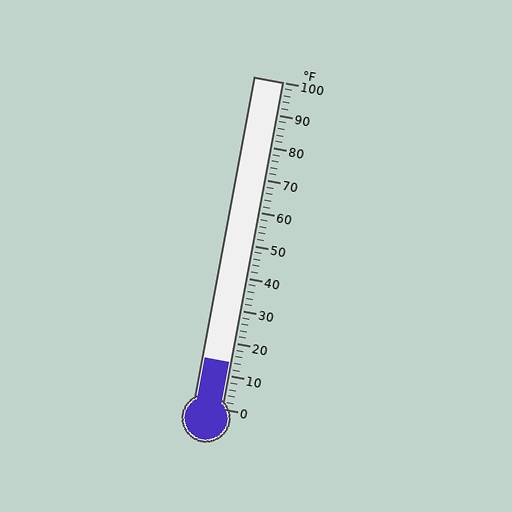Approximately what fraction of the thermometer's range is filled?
The thermometer is filled to approximately 15% of its range.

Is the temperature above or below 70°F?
The temperature is below 70°F.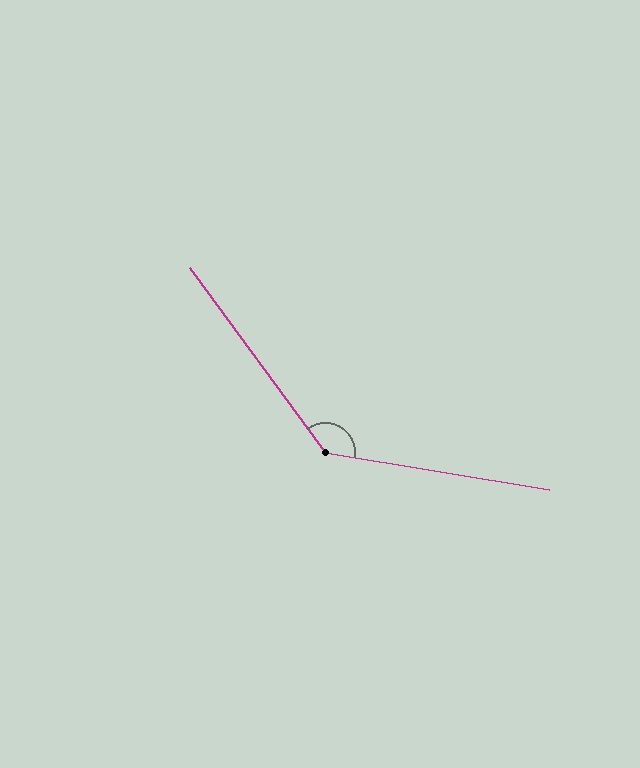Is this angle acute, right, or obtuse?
It is obtuse.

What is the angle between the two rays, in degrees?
Approximately 136 degrees.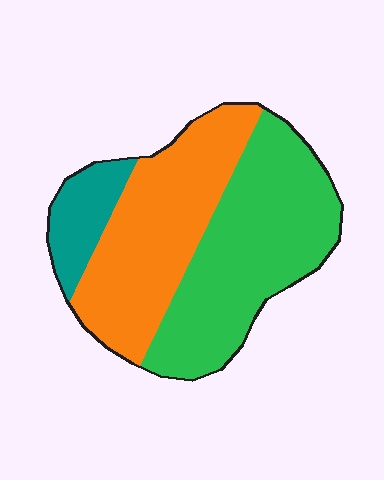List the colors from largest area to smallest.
From largest to smallest: green, orange, teal.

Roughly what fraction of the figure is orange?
Orange takes up between a third and a half of the figure.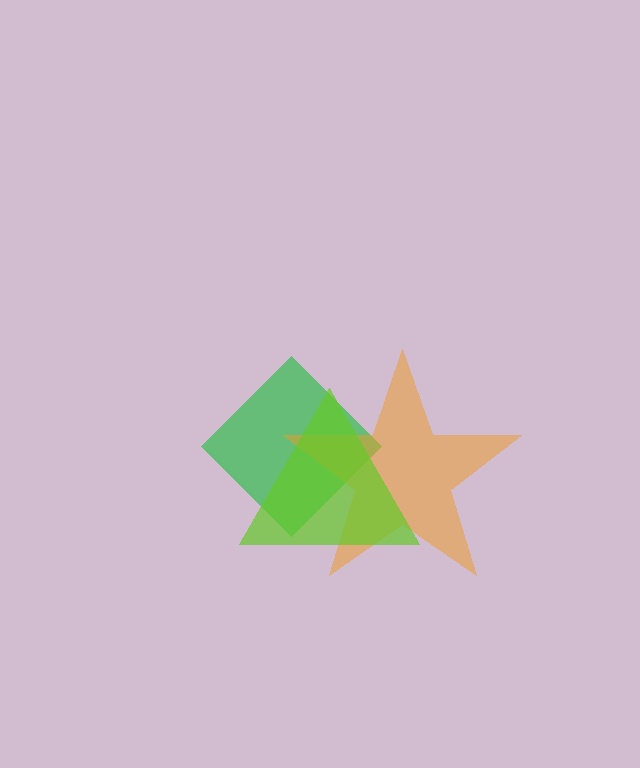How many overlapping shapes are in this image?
There are 3 overlapping shapes in the image.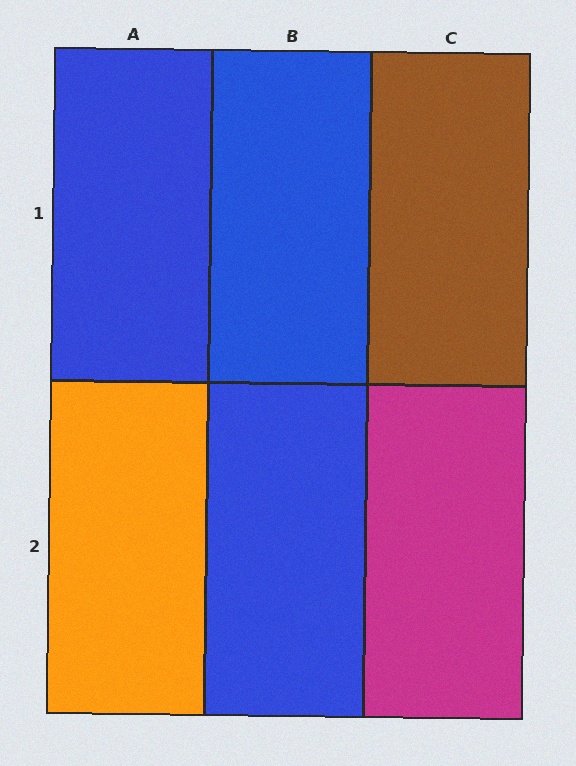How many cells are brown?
1 cell is brown.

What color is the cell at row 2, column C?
Magenta.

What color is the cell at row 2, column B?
Blue.